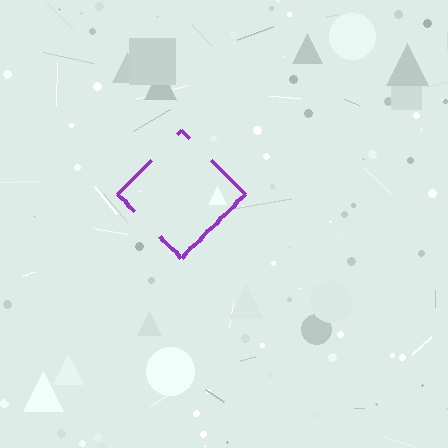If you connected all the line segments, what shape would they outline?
They would outline a diamond.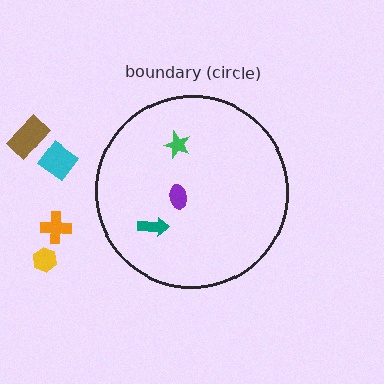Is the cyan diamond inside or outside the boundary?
Outside.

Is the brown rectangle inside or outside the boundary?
Outside.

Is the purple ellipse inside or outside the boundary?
Inside.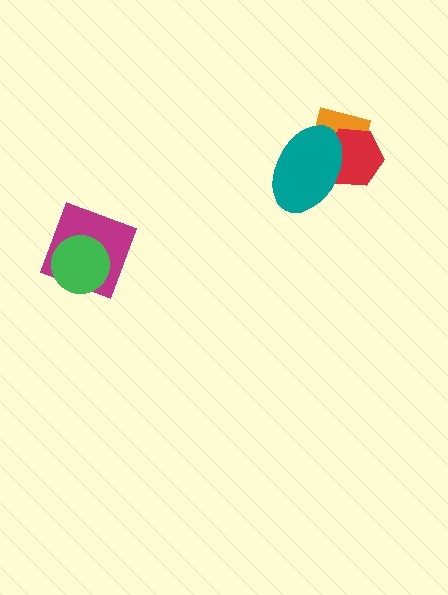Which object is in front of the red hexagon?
The teal ellipse is in front of the red hexagon.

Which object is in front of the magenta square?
The green circle is in front of the magenta square.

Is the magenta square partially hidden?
Yes, it is partially covered by another shape.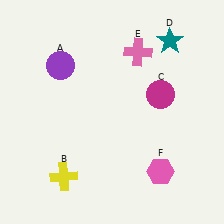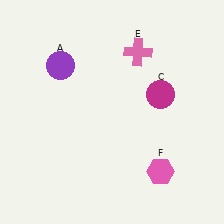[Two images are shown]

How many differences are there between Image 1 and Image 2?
There are 2 differences between the two images.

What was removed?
The teal star (D), the yellow cross (B) were removed in Image 2.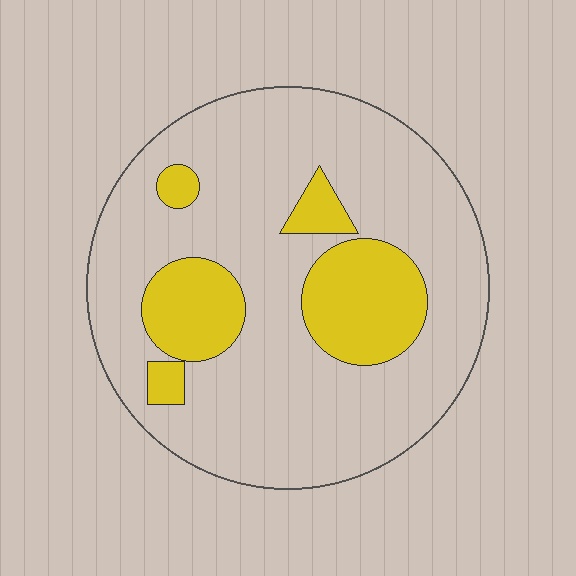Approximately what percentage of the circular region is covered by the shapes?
Approximately 20%.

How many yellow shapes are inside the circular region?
5.